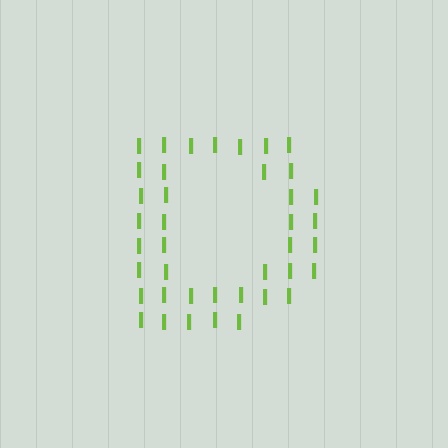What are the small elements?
The small elements are letter I's.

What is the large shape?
The large shape is the letter D.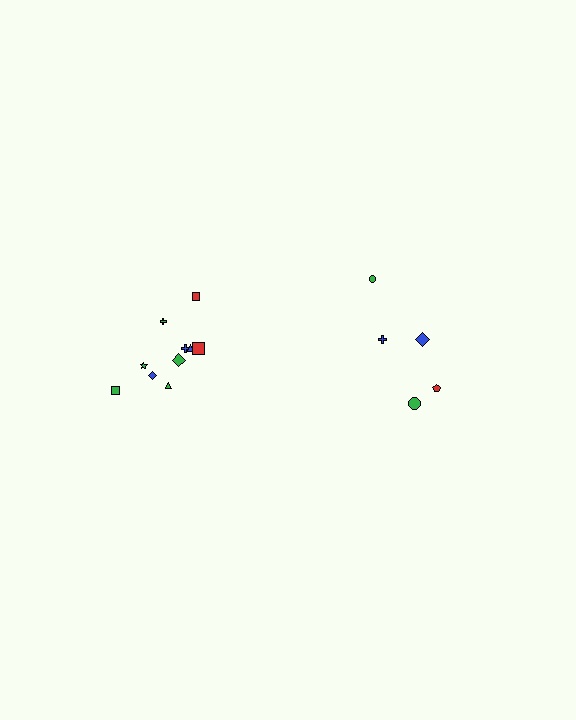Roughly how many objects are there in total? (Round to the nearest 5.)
Roughly 15 objects in total.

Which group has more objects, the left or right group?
The left group.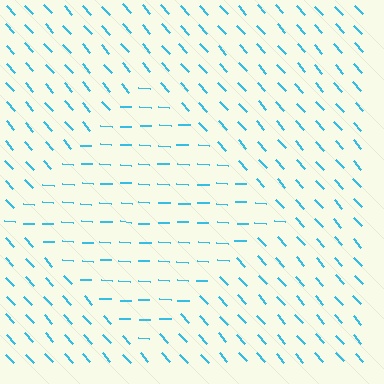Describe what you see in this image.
The image is filled with small cyan line segments. A diamond region in the image has lines oriented differently from the surrounding lines, creating a visible texture boundary.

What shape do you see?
I see a diamond.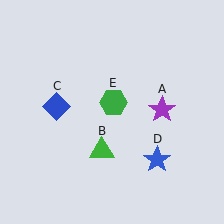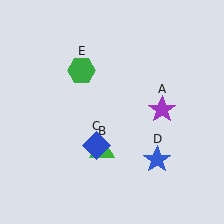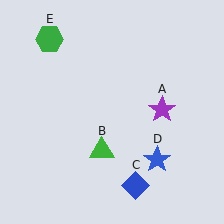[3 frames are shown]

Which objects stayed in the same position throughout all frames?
Purple star (object A) and green triangle (object B) and blue star (object D) remained stationary.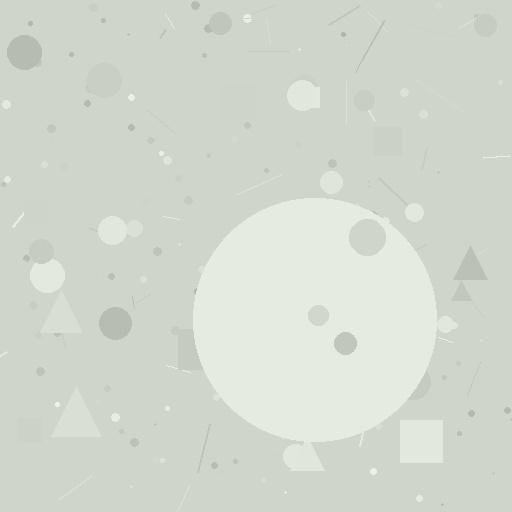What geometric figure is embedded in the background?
A circle is embedded in the background.